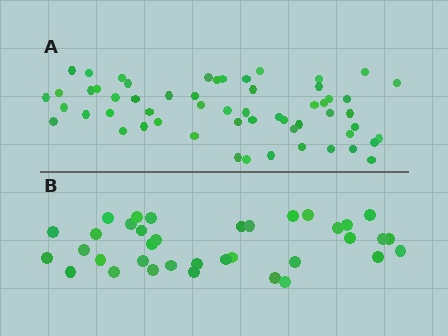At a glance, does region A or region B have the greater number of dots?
Region A (the top region) has more dots.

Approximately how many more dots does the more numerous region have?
Region A has approximately 20 more dots than region B.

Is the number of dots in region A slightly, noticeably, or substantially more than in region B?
Region A has substantially more. The ratio is roughly 1.6 to 1.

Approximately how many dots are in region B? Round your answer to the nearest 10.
About 40 dots. (The exact count is 36, which rounds to 40.)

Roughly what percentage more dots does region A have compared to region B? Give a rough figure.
About 60% more.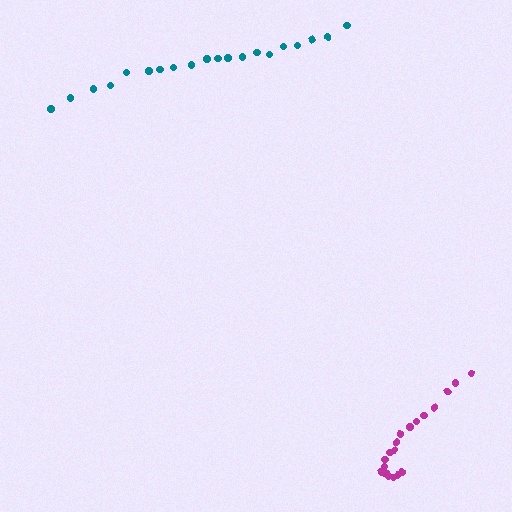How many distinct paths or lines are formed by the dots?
There are 2 distinct paths.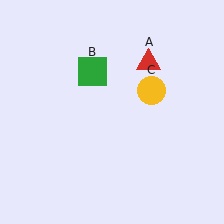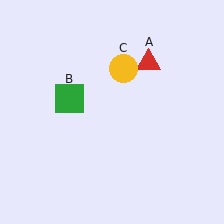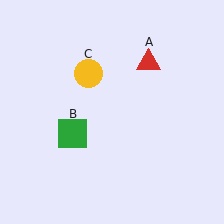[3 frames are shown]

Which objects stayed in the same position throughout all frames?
Red triangle (object A) remained stationary.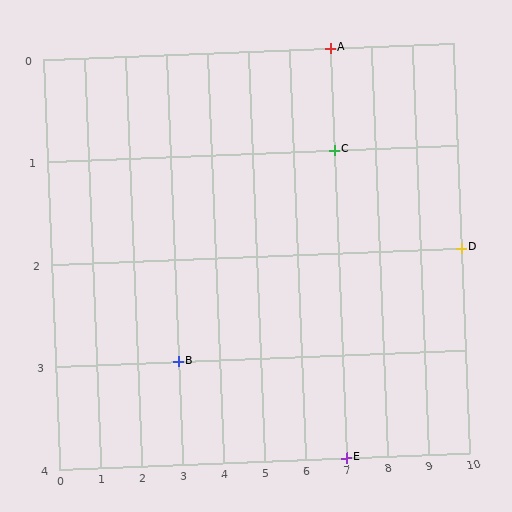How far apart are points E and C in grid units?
Points E and C are 3 rows apart.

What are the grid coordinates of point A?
Point A is at grid coordinates (7, 0).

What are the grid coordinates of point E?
Point E is at grid coordinates (7, 4).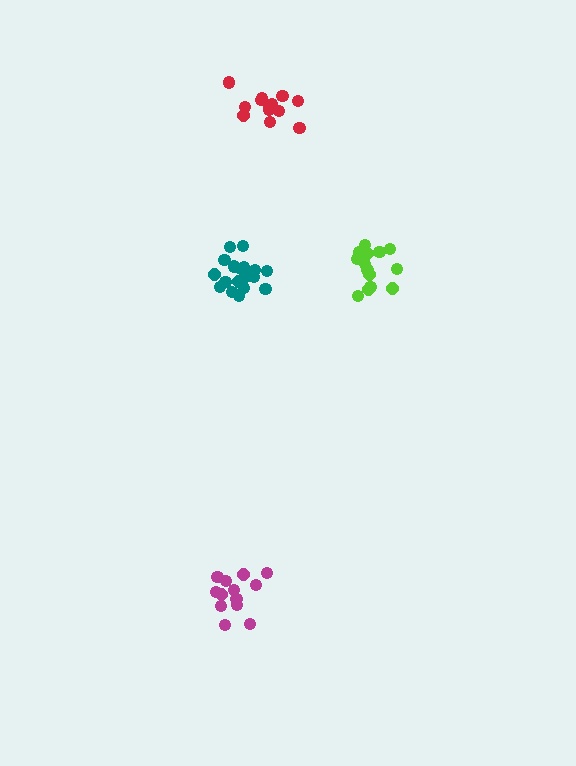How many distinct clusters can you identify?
There are 4 distinct clusters.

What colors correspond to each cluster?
The clusters are colored: red, teal, lime, magenta.